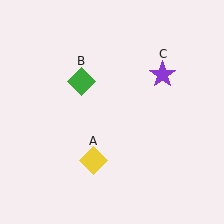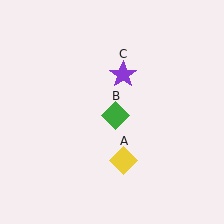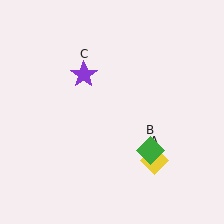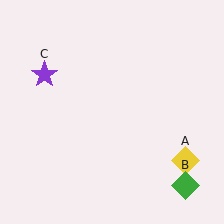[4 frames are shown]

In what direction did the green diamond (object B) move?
The green diamond (object B) moved down and to the right.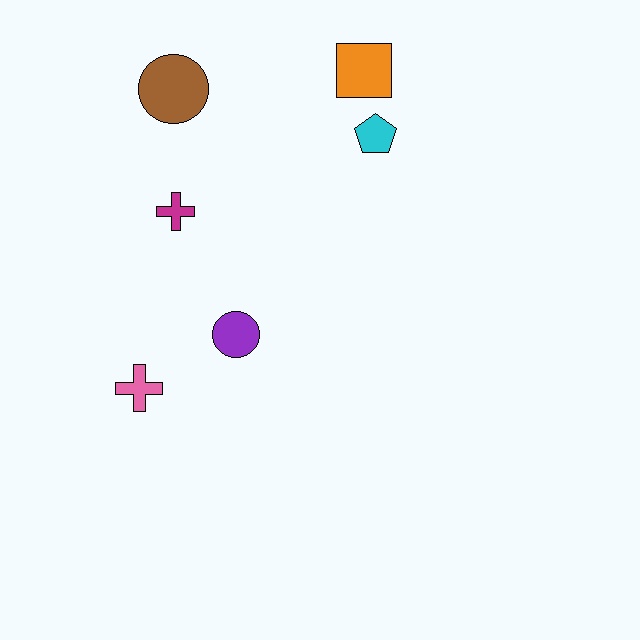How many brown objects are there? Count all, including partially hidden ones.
There is 1 brown object.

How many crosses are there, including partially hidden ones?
There are 2 crosses.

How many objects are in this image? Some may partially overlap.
There are 6 objects.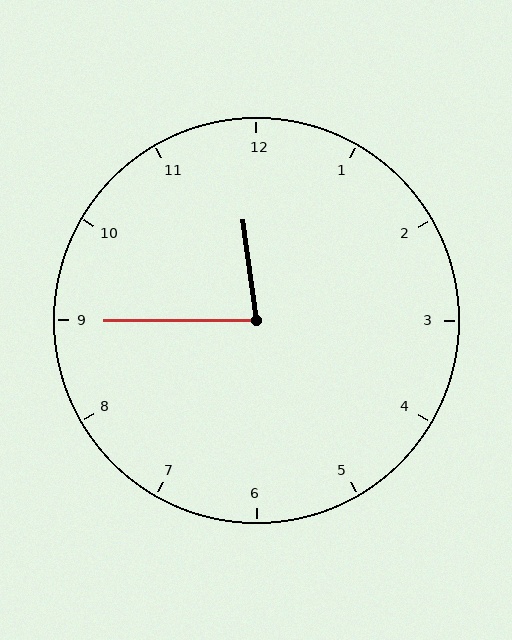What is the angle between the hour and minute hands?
Approximately 82 degrees.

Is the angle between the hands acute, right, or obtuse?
It is acute.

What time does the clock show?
11:45.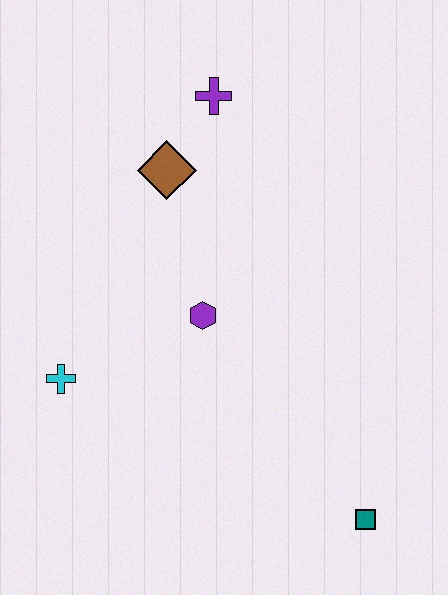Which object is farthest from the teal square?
The purple cross is farthest from the teal square.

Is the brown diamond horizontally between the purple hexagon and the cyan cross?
Yes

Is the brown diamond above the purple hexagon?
Yes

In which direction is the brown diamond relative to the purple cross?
The brown diamond is below the purple cross.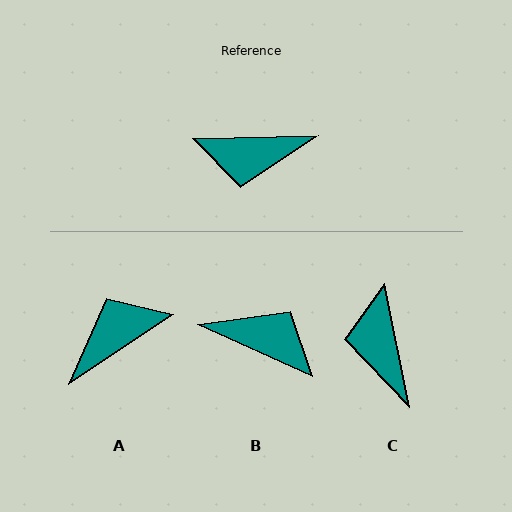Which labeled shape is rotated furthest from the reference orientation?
B, about 154 degrees away.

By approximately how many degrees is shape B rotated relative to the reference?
Approximately 154 degrees counter-clockwise.